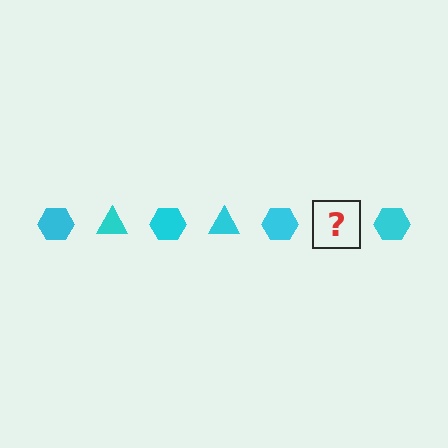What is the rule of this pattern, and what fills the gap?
The rule is that the pattern cycles through hexagon, triangle shapes in cyan. The gap should be filled with a cyan triangle.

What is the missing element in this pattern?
The missing element is a cyan triangle.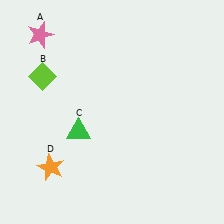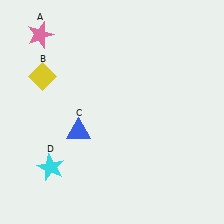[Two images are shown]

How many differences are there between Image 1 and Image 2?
There are 3 differences between the two images.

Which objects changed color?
B changed from lime to yellow. C changed from green to blue. D changed from orange to cyan.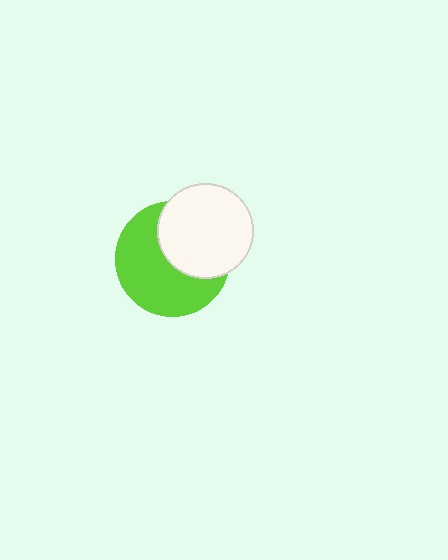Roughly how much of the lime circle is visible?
About half of it is visible (roughly 59%).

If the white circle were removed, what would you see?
You would see the complete lime circle.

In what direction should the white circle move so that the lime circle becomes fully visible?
The white circle should move toward the upper-right. That is the shortest direction to clear the overlap and leave the lime circle fully visible.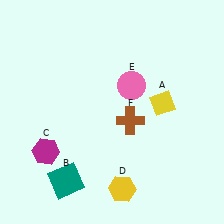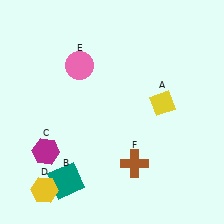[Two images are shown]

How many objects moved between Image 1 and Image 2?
3 objects moved between the two images.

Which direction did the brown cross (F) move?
The brown cross (F) moved down.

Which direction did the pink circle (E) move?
The pink circle (E) moved left.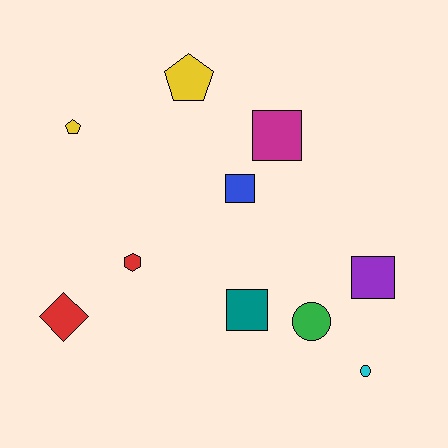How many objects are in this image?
There are 10 objects.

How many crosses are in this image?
There are no crosses.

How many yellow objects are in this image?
There are 2 yellow objects.